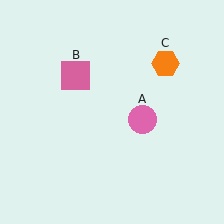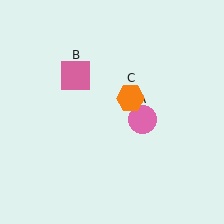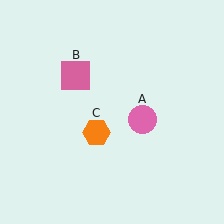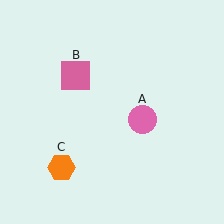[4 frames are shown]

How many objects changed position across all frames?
1 object changed position: orange hexagon (object C).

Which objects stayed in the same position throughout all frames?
Pink circle (object A) and pink square (object B) remained stationary.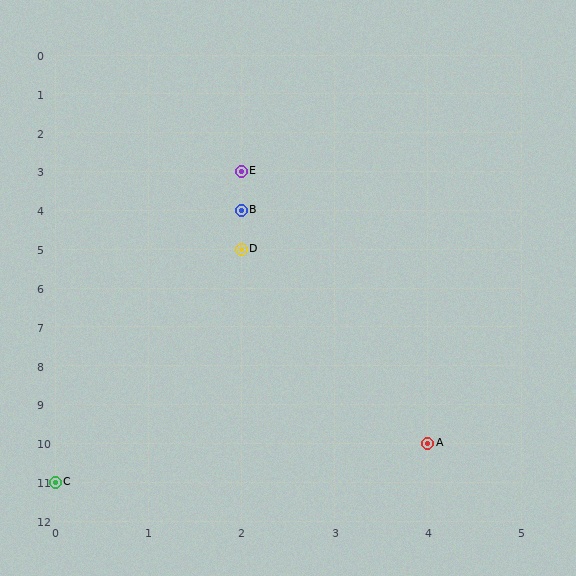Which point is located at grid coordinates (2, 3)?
Point E is at (2, 3).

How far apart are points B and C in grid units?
Points B and C are 2 columns and 7 rows apart (about 7.3 grid units diagonally).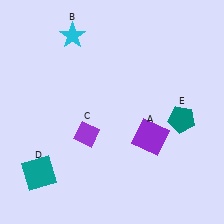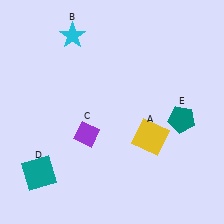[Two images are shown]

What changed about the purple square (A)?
In Image 1, A is purple. In Image 2, it changed to yellow.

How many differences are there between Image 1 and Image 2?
There is 1 difference between the two images.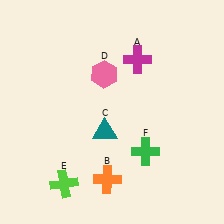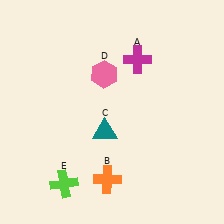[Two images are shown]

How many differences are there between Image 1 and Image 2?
There is 1 difference between the two images.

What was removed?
The green cross (F) was removed in Image 2.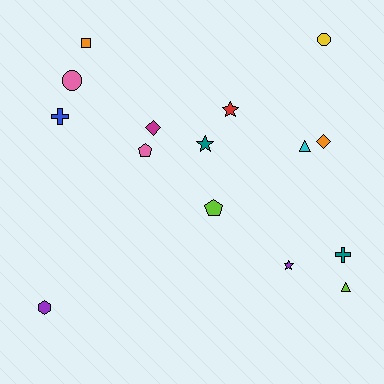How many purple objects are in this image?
There are 2 purple objects.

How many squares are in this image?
There is 1 square.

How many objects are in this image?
There are 15 objects.